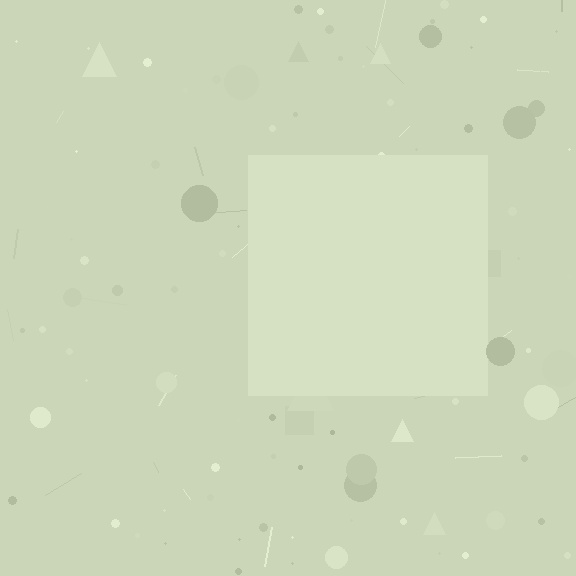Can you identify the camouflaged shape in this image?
The camouflaged shape is a square.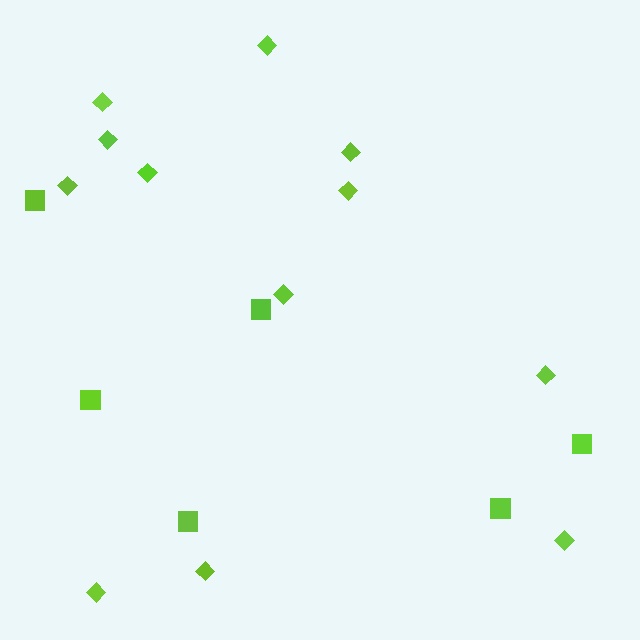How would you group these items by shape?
There are 2 groups: one group of diamonds (12) and one group of squares (6).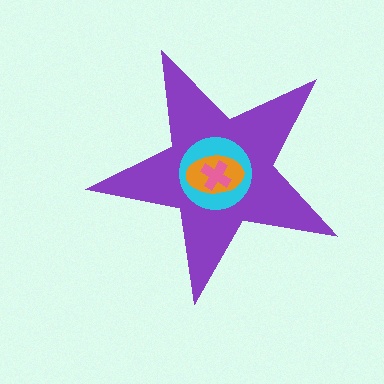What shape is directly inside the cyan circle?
The orange ellipse.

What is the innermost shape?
The pink cross.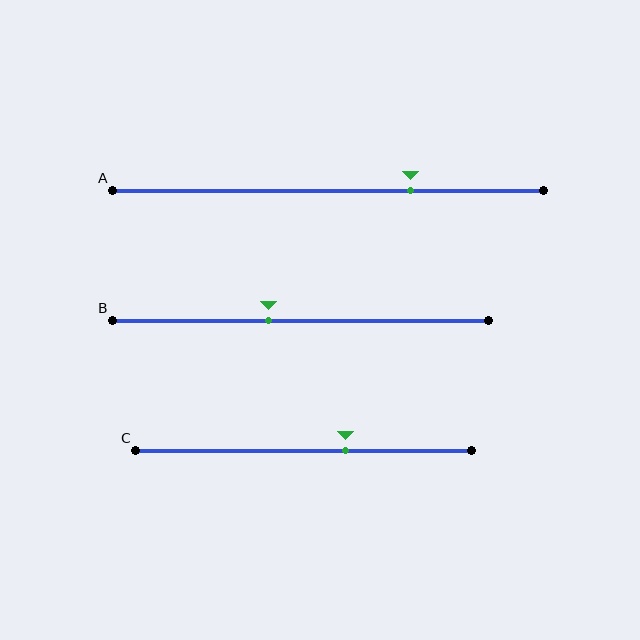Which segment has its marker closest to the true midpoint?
Segment B has its marker closest to the true midpoint.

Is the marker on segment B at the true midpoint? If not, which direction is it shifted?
No, the marker on segment B is shifted to the left by about 9% of the segment length.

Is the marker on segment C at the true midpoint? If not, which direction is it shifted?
No, the marker on segment C is shifted to the right by about 13% of the segment length.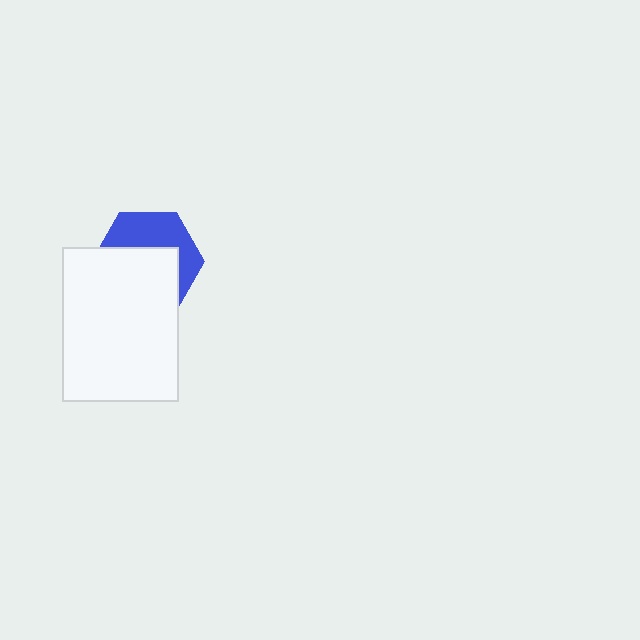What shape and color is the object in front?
The object in front is a white rectangle.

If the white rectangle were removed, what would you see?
You would see the complete blue hexagon.